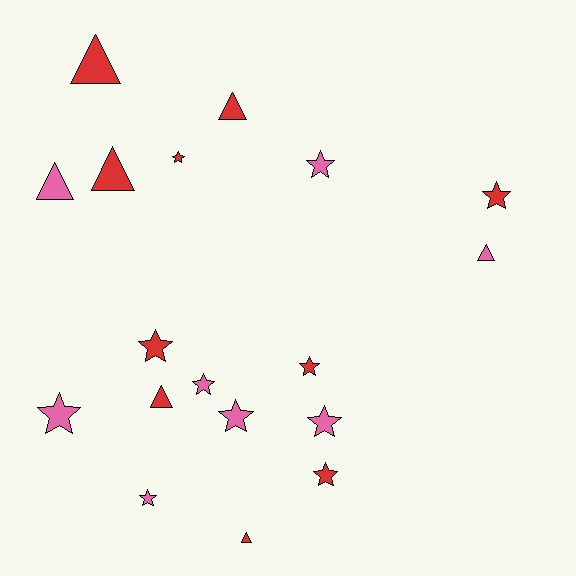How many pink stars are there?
There are 6 pink stars.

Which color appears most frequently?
Red, with 10 objects.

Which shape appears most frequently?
Star, with 11 objects.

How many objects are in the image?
There are 18 objects.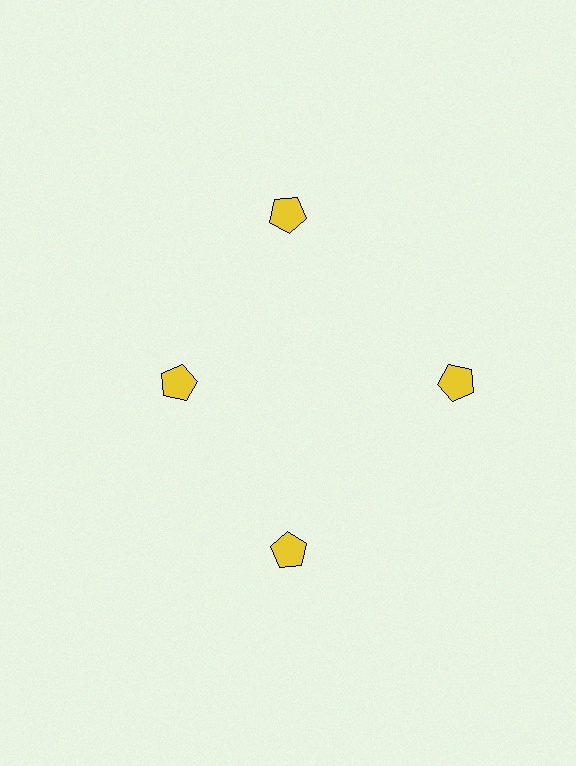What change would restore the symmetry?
The symmetry would be restored by moving it outward, back onto the ring so that all 4 pentagons sit at equal angles and equal distance from the center.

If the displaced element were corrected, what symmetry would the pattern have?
It would have 4-fold rotational symmetry — the pattern would map onto itself every 90 degrees.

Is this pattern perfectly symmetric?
No. The 4 yellow pentagons are arranged in a ring, but one element near the 9 o'clock position is pulled inward toward the center, breaking the 4-fold rotational symmetry.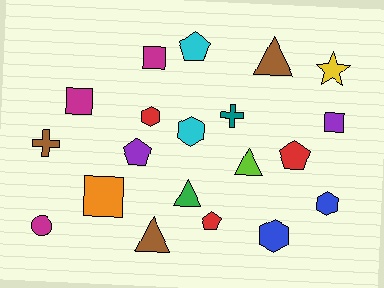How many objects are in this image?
There are 20 objects.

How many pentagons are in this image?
There are 4 pentagons.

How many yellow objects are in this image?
There is 1 yellow object.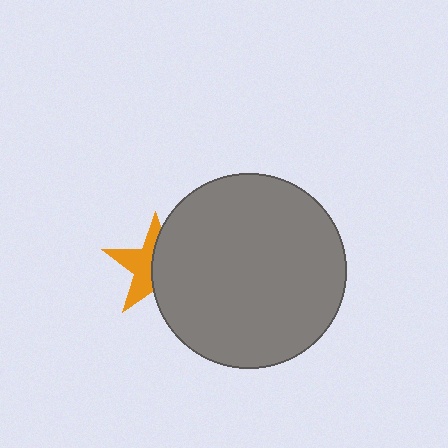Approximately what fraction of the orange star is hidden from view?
Roughly 52% of the orange star is hidden behind the gray circle.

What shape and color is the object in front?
The object in front is a gray circle.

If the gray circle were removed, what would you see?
You would see the complete orange star.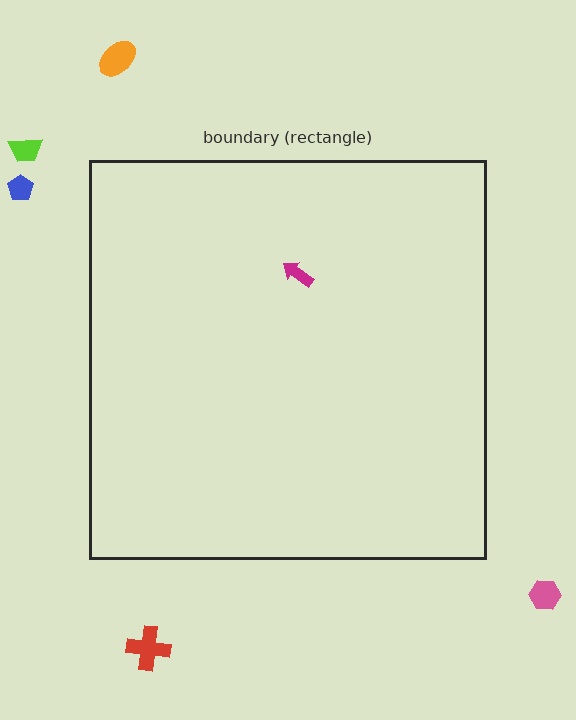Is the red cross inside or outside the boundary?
Outside.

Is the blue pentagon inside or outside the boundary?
Outside.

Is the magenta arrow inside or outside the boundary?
Inside.